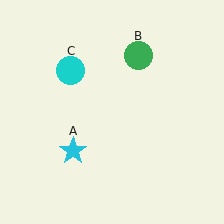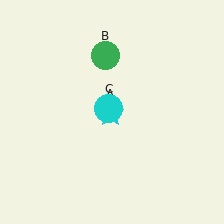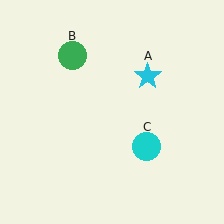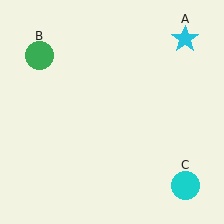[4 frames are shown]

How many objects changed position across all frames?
3 objects changed position: cyan star (object A), green circle (object B), cyan circle (object C).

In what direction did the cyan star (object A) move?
The cyan star (object A) moved up and to the right.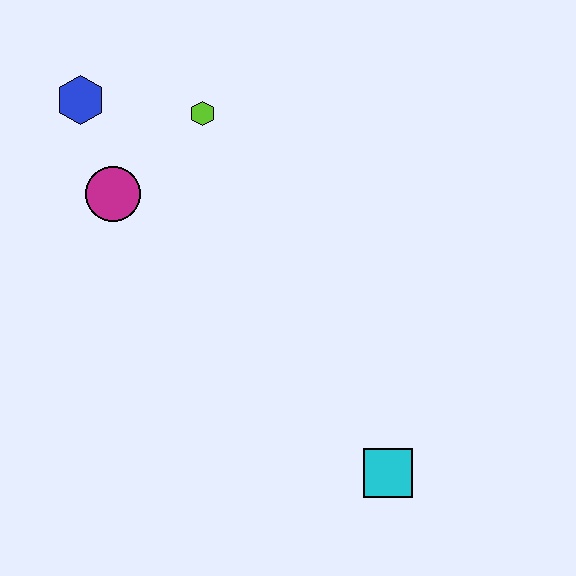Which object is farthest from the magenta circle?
The cyan square is farthest from the magenta circle.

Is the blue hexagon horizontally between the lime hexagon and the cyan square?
No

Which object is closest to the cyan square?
The magenta circle is closest to the cyan square.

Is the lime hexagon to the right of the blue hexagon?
Yes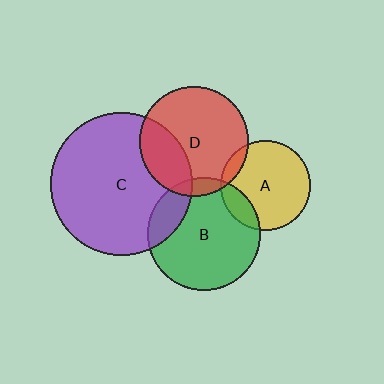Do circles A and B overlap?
Yes.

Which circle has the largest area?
Circle C (purple).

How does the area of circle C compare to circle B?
Approximately 1.6 times.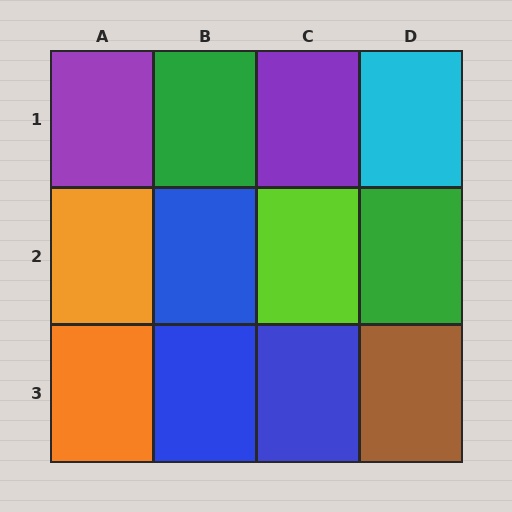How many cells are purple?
2 cells are purple.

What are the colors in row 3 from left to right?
Orange, blue, blue, brown.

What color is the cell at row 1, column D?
Cyan.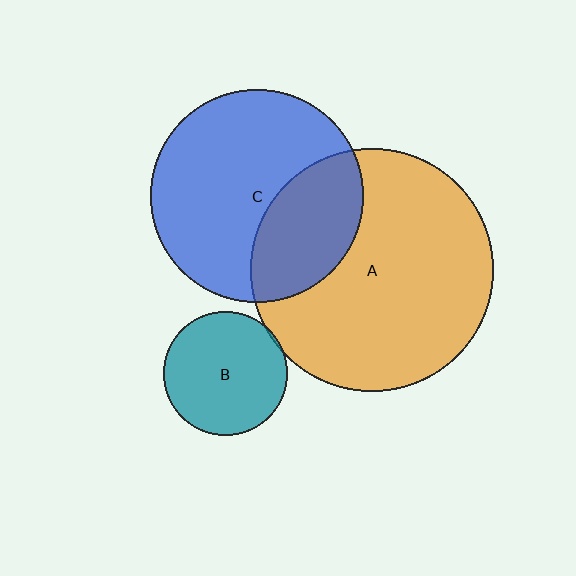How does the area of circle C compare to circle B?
Approximately 3.0 times.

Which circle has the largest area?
Circle A (orange).